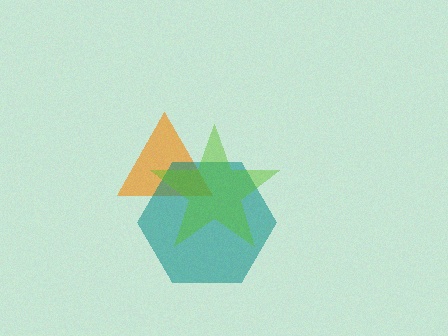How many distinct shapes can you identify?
There are 3 distinct shapes: an orange triangle, a teal hexagon, a lime star.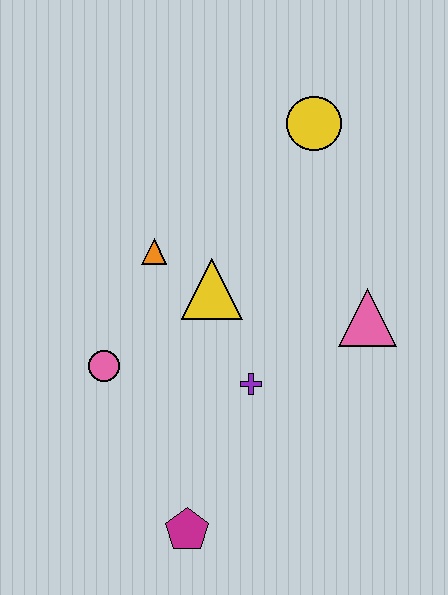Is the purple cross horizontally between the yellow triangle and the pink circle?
No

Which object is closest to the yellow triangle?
The orange triangle is closest to the yellow triangle.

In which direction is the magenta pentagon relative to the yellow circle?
The magenta pentagon is below the yellow circle.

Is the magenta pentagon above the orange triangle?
No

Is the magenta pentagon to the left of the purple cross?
Yes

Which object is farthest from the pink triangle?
The magenta pentagon is farthest from the pink triangle.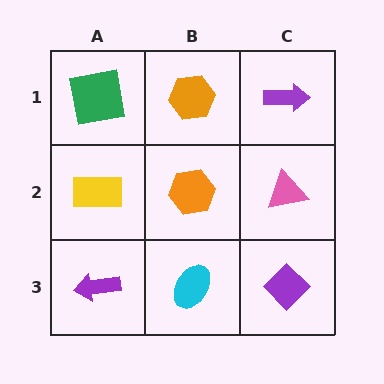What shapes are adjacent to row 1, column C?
A pink triangle (row 2, column C), an orange hexagon (row 1, column B).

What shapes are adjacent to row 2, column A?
A green square (row 1, column A), a purple arrow (row 3, column A), an orange hexagon (row 2, column B).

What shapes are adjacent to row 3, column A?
A yellow rectangle (row 2, column A), a cyan ellipse (row 3, column B).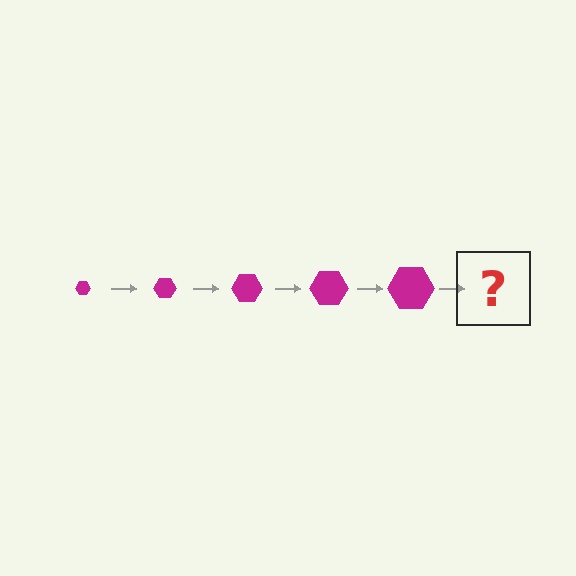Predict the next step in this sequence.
The next step is a magenta hexagon, larger than the previous one.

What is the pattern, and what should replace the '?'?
The pattern is that the hexagon gets progressively larger each step. The '?' should be a magenta hexagon, larger than the previous one.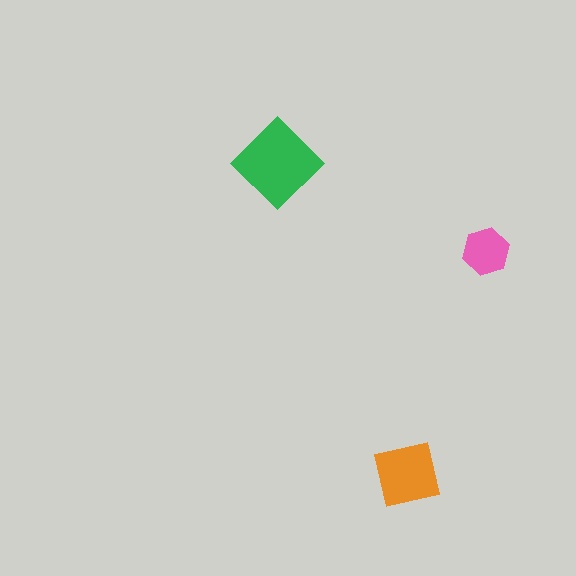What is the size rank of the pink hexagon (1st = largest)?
3rd.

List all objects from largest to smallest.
The green diamond, the orange square, the pink hexagon.